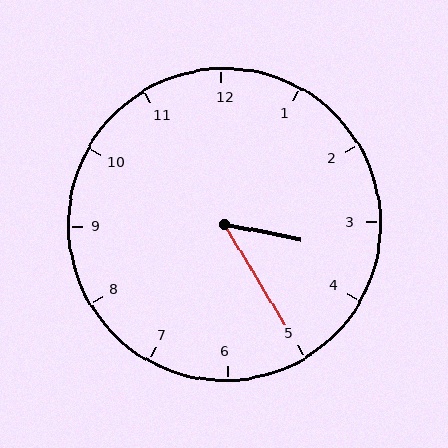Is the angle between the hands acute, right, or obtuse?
It is acute.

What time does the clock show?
3:25.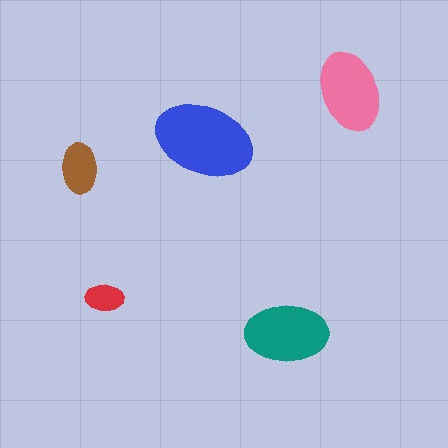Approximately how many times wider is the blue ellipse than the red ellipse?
About 2.5 times wider.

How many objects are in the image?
There are 5 objects in the image.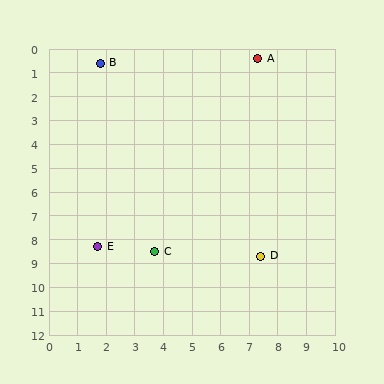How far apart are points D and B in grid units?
Points D and B are about 9.8 grid units apart.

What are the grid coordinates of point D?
Point D is at approximately (7.4, 8.7).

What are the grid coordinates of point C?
Point C is at approximately (3.7, 8.5).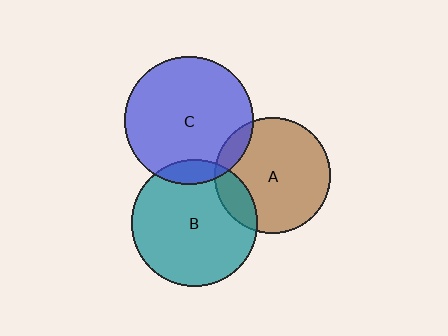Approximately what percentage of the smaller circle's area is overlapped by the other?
Approximately 10%.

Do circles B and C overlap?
Yes.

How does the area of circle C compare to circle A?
Approximately 1.2 times.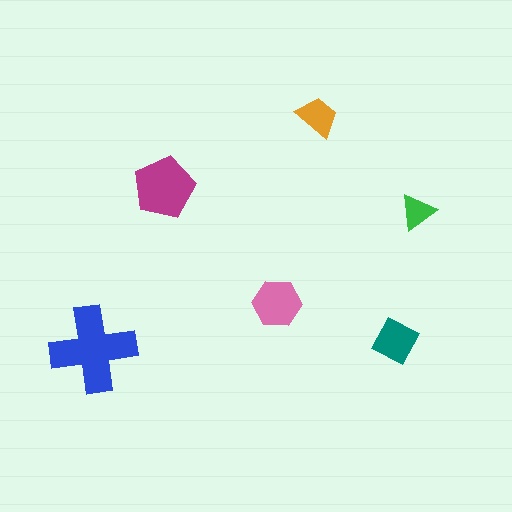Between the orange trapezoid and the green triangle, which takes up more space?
The orange trapezoid.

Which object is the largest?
The blue cross.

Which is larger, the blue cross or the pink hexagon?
The blue cross.